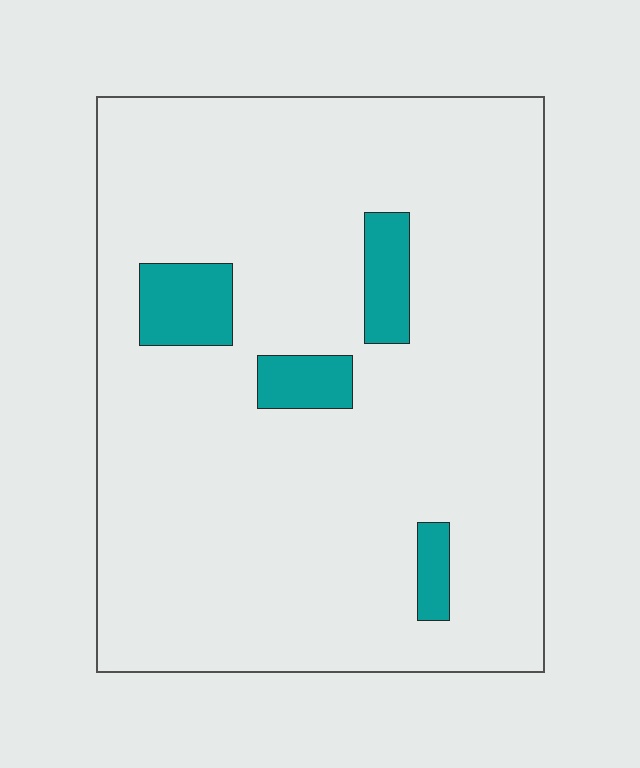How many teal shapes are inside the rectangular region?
4.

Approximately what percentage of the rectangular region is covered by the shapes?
Approximately 10%.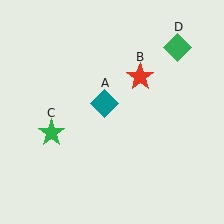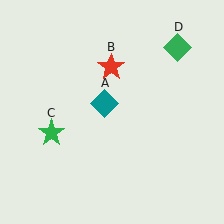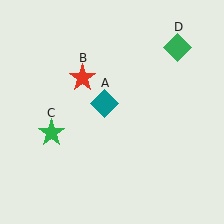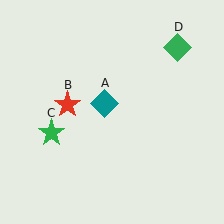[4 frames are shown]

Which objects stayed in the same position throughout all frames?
Teal diamond (object A) and green star (object C) and green diamond (object D) remained stationary.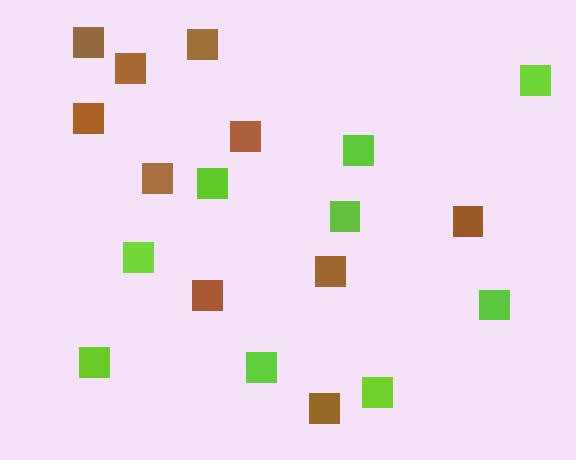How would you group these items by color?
There are 2 groups: one group of brown squares (10) and one group of lime squares (9).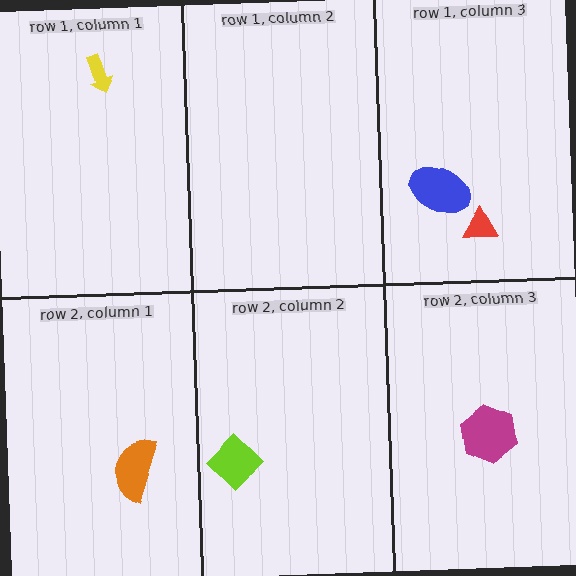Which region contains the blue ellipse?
The row 1, column 3 region.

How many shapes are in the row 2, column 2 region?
1.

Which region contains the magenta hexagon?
The row 2, column 3 region.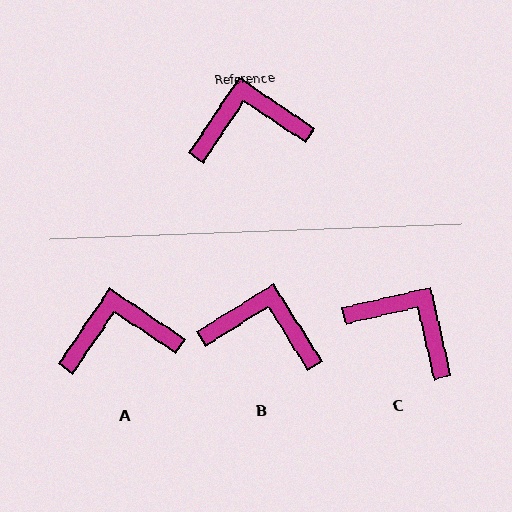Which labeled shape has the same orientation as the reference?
A.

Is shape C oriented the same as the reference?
No, it is off by about 43 degrees.